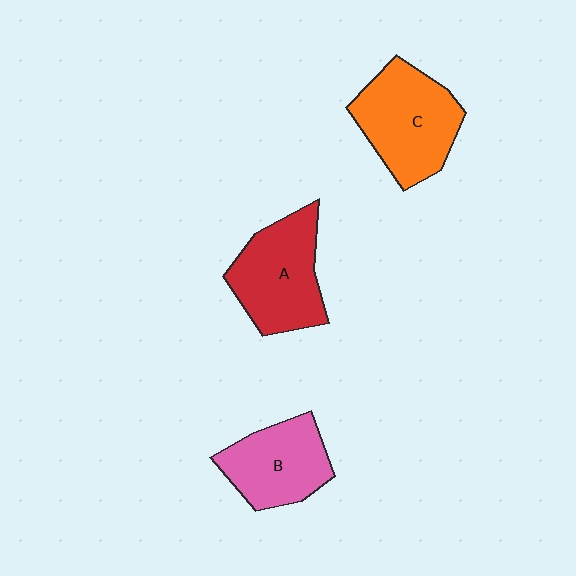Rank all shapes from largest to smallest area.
From largest to smallest: C (orange), A (red), B (pink).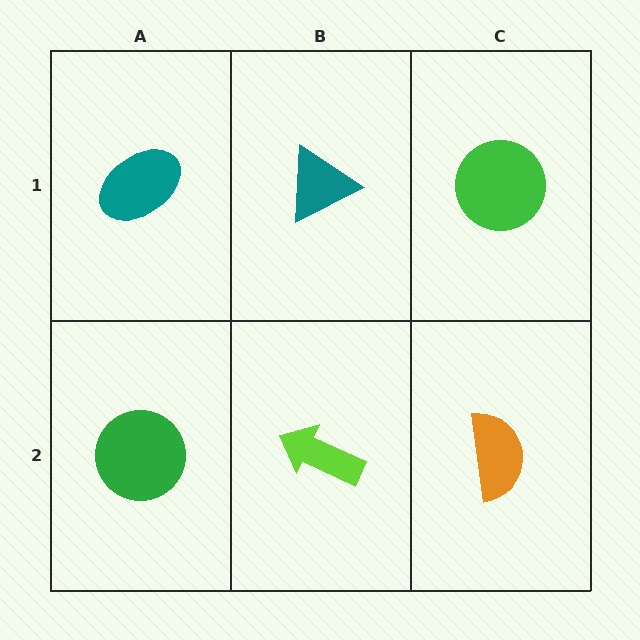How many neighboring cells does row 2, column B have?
3.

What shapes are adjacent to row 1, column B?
A lime arrow (row 2, column B), a teal ellipse (row 1, column A), a green circle (row 1, column C).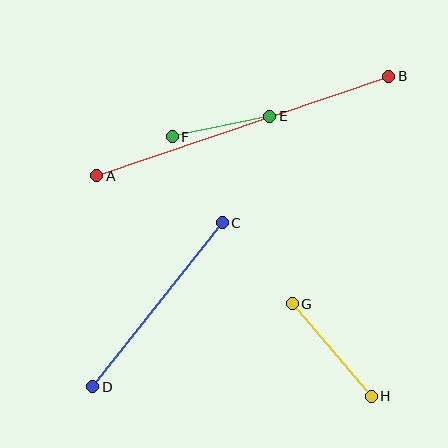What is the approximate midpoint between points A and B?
The midpoint is at approximately (243, 126) pixels.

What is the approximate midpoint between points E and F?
The midpoint is at approximately (221, 127) pixels.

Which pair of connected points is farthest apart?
Points A and B are farthest apart.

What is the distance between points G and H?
The distance is approximately 122 pixels.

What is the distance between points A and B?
The distance is approximately 309 pixels.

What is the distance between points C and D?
The distance is approximately 209 pixels.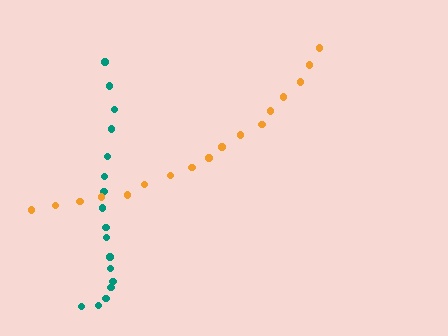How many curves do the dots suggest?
There are 2 distinct paths.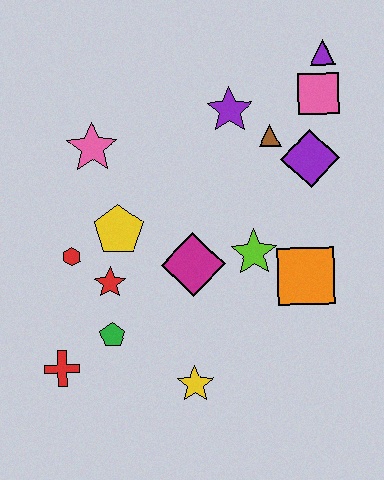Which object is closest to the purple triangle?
The pink square is closest to the purple triangle.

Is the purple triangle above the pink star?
Yes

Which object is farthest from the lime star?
The red cross is farthest from the lime star.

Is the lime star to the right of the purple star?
Yes